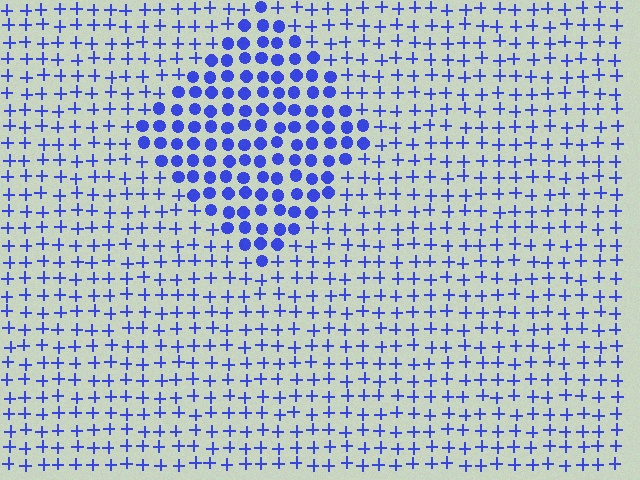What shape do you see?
I see a diamond.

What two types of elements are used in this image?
The image uses circles inside the diamond region and plus signs outside it.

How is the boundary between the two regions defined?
The boundary is defined by a change in element shape: circles inside vs. plus signs outside. All elements share the same color and spacing.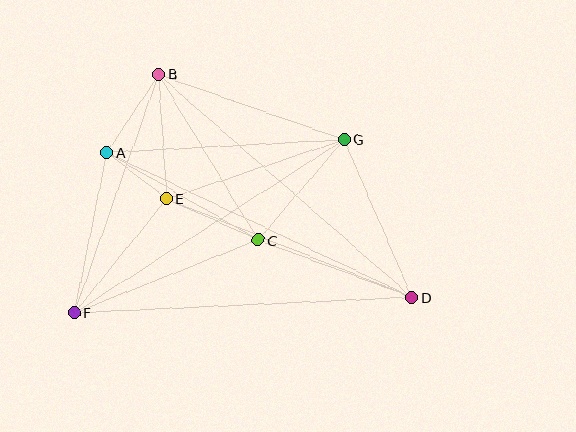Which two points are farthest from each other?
Points D and F are farthest from each other.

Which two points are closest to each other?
Points A and E are closest to each other.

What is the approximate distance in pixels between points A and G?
The distance between A and G is approximately 237 pixels.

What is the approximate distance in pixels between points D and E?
The distance between D and E is approximately 265 pixels.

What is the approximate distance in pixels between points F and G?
The distance between F and G is approximately 320 pixels.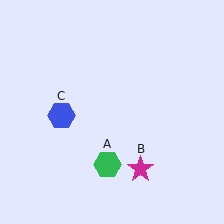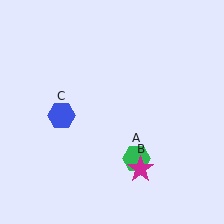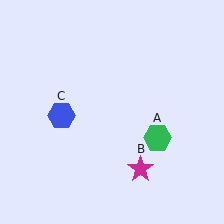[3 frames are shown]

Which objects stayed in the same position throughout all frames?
Magenta star (object B) and blue hexagon (object C) remained stationary.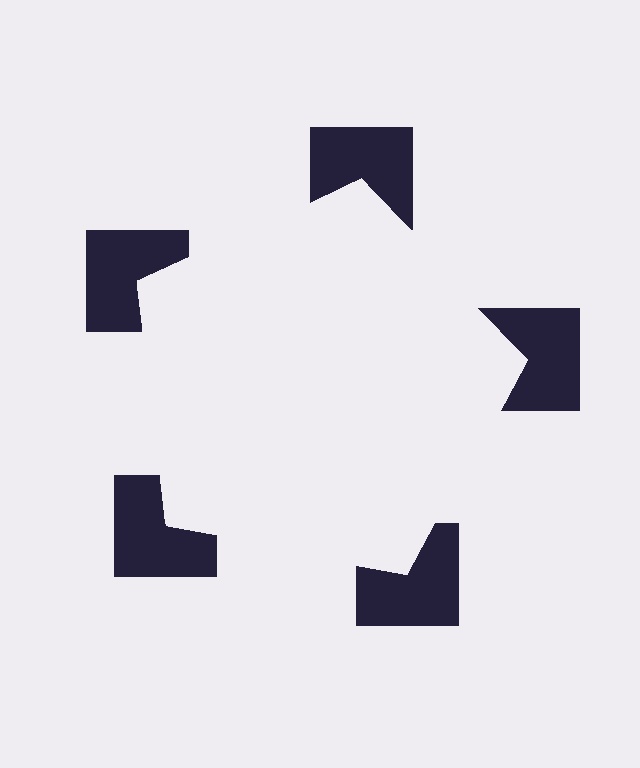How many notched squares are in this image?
There are 5 — one at each vertex of the illusory pentagon.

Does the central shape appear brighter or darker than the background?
It typically appears slightly brighter than the background, even though no actual brightness change is drawn.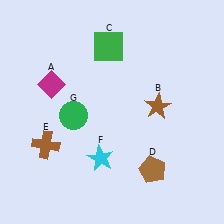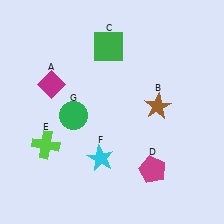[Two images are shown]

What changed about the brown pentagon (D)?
In Image 1, D is brown. In Image 2, it changed to magenta.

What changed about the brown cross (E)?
In Image 1, E is brown. In Image 2, it changed to lime.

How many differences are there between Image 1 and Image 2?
There are 2 differences between the two images.